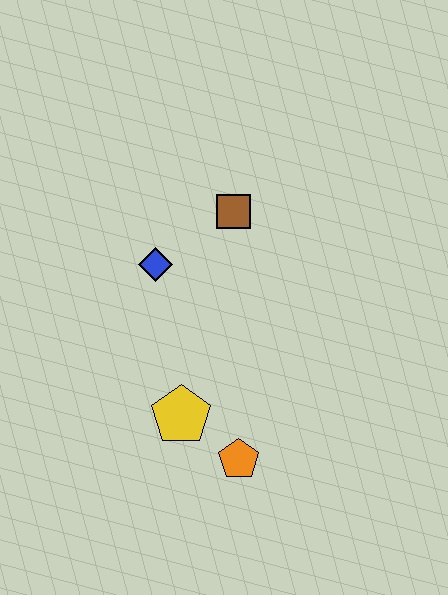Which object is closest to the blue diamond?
The brown square is closest to the blue diamond.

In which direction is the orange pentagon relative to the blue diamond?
The orange pentagon is below the blue diamond.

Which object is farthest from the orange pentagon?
The brown square is farthest from the orange pentagon.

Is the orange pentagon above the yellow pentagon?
No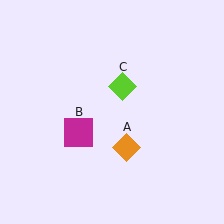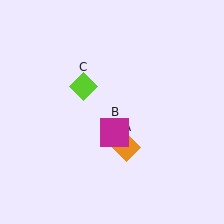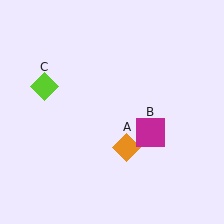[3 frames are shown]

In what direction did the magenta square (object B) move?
The magenta square (object B) moved right.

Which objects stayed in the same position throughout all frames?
Orange diamond (object A) remained stationary.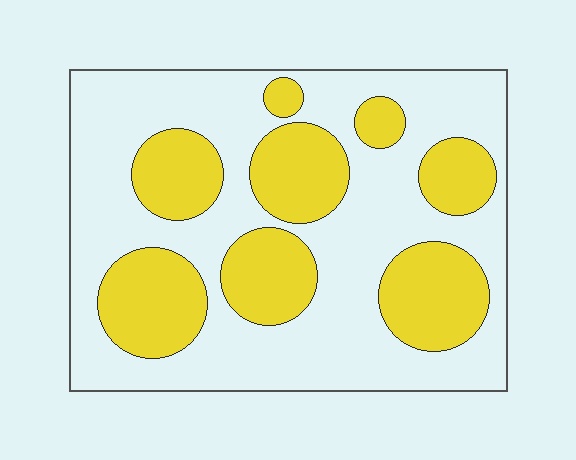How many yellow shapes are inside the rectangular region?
8.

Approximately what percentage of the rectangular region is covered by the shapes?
Approximately 35%.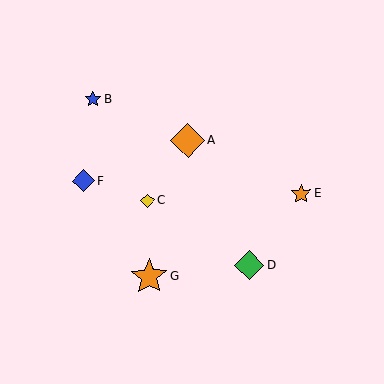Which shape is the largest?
The orange star (labeled G) is the largest.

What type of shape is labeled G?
Shape G is an orange star.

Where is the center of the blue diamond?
The center of the blue diamond is at (83, 181).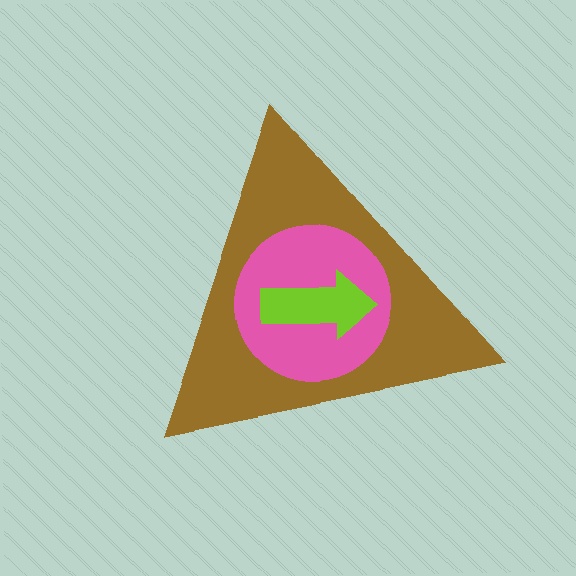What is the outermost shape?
The brown triangle.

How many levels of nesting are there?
3.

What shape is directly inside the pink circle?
The lime arrow.